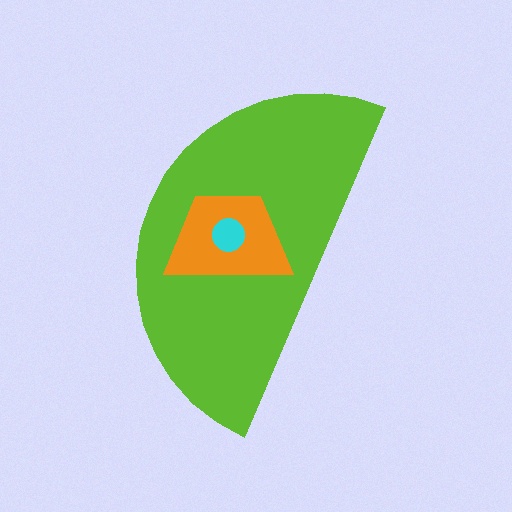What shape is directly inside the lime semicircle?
The orange trapezoid.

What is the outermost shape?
The lime semicircle.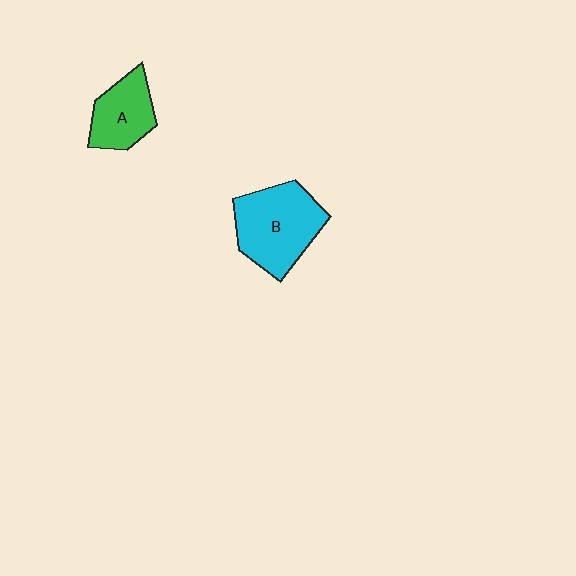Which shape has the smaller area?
Shape A (green).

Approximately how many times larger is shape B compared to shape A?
Approximately 1.6 times.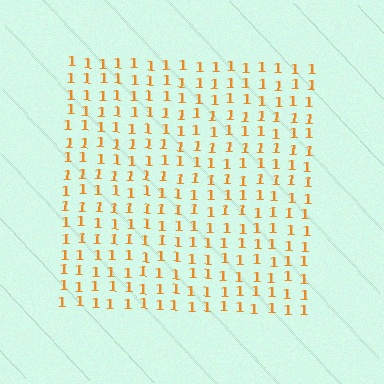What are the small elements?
The small elements are digit 1's.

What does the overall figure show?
The overall figure shows a square.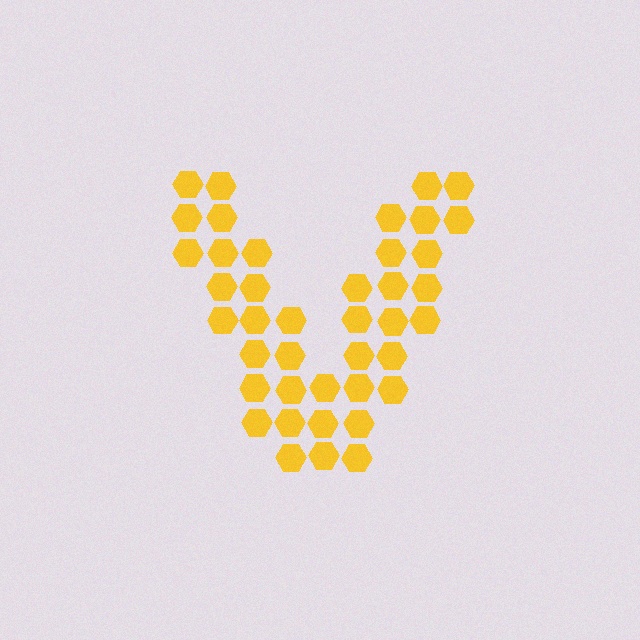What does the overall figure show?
The overall figure shows the letter V.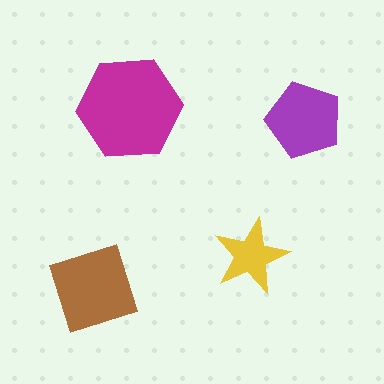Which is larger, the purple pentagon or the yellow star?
The purple pentagon.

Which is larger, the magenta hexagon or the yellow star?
The magenta hexagon.